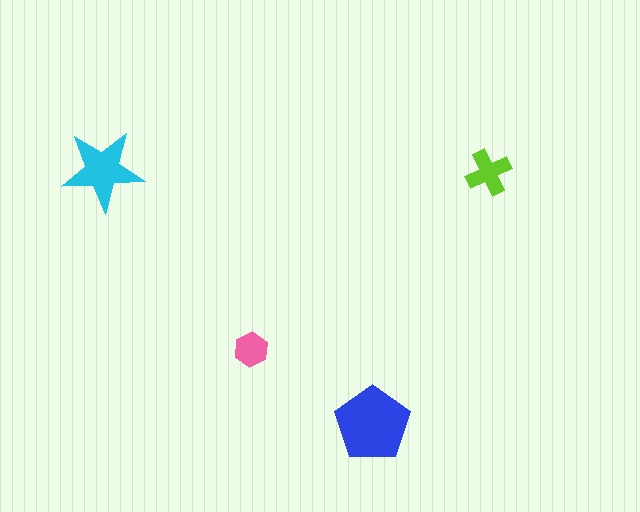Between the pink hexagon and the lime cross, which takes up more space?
The lime cross.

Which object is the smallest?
The pink hexagon.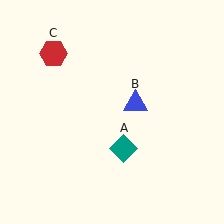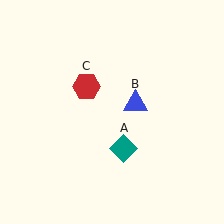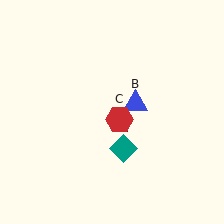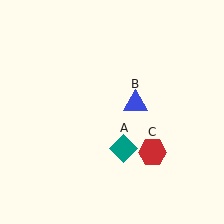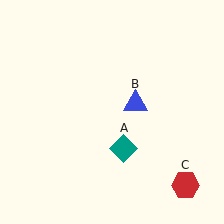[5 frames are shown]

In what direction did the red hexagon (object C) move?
The red hexagon (object C) moved down and to the right.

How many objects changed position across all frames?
1 object changed position: red hexagon (object C).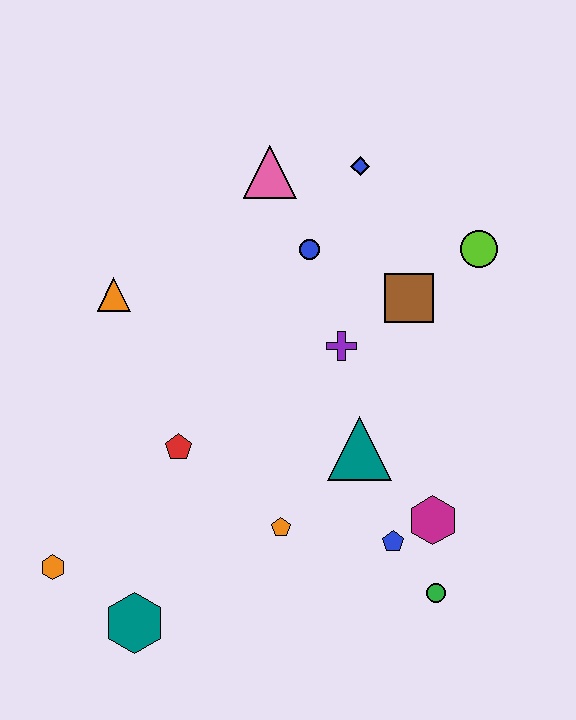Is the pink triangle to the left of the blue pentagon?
Yes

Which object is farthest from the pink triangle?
The teal hexagon is farthest from the pink triangle.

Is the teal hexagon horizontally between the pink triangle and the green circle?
No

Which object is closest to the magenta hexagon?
The blue pentagon is closest to the magenta hexagon.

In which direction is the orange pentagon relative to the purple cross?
The orange pentagon is below the purple cross.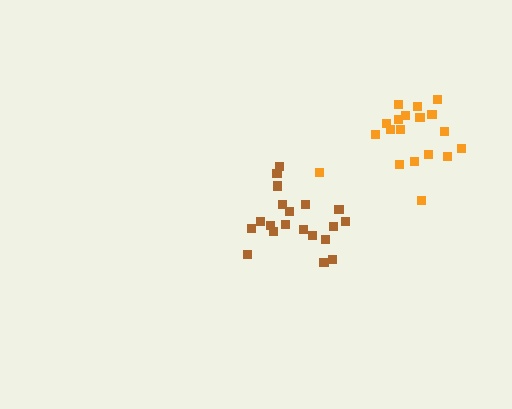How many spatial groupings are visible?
There are 2 spatial groupings.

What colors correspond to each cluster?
The clusters are colored: orange, brown.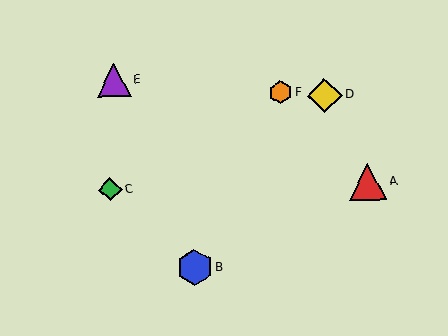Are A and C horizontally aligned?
Yes, both are at y≈182.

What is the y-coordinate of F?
Object F is at y≈92.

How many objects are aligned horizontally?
2 objects (A, C) are aligned horizontally.